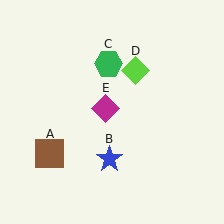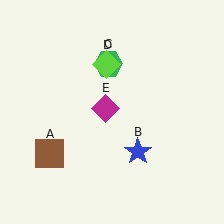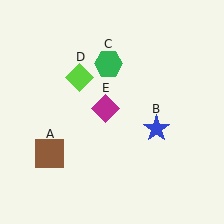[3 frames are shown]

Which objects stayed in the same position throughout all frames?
Brown square (object A) and green hexagon (object C) and magenta diamond (object E) remained stationary.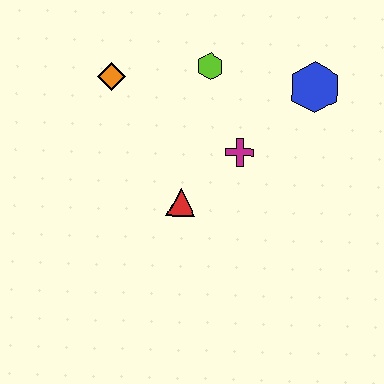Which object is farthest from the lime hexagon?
The red triangle is farthest from the lime hexagon.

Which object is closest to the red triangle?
The magenta cross is closest to the red triangle.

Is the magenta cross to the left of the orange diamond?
No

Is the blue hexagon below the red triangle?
No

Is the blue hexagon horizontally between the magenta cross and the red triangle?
No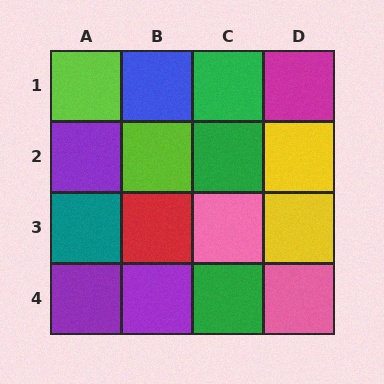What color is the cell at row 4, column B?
Purple.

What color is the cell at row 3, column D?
Yellow.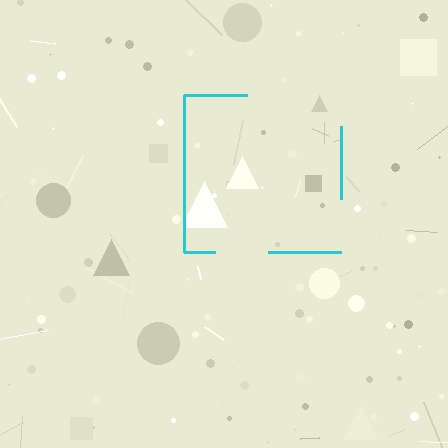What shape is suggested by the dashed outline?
The dashed outline suggests a square.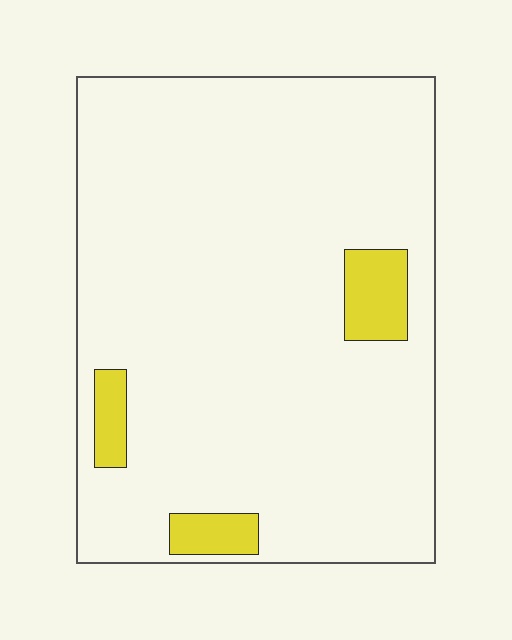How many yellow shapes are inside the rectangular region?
3.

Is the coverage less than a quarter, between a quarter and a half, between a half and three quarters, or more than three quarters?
Less than a quarter.